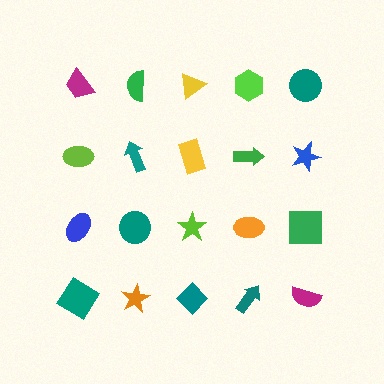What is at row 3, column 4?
An orange ellipse.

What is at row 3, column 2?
A teal circle.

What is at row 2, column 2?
A teal arrow.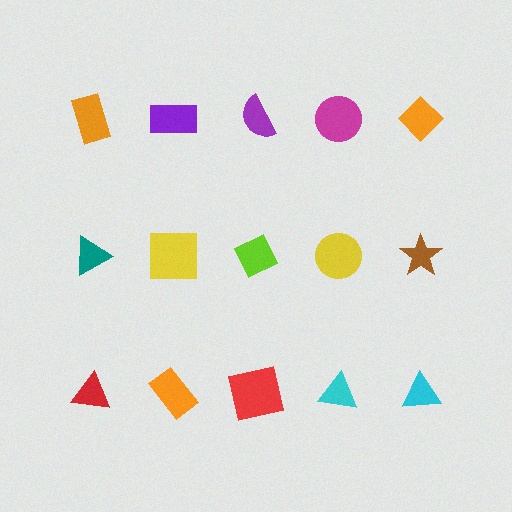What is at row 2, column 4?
A yellow circle.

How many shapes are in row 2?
5 shapes.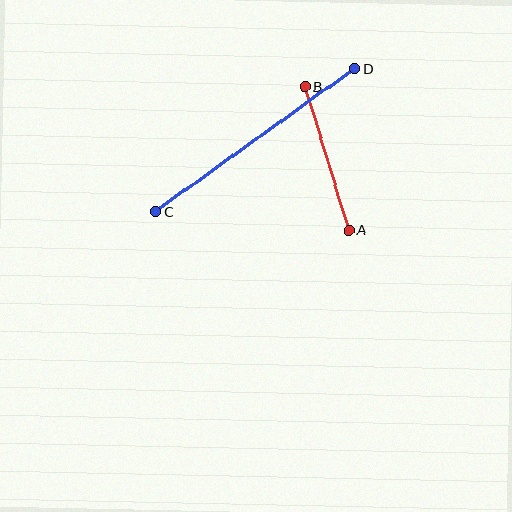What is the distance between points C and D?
The distance is approximately 245 pixels.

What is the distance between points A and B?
The distance is approximately 150 pixels.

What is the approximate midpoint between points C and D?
The midpoint is at approximately (255, 140) pixels.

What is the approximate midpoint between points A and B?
The midpoint is at approximately (327, 159) pixels.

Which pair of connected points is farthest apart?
Points C and D are farthest apart.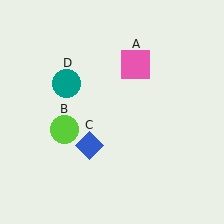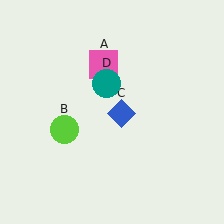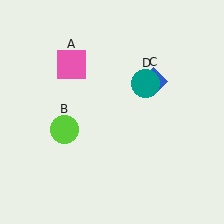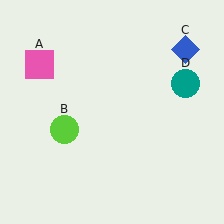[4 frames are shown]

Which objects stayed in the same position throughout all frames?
Lime circle (object B) remained stationary.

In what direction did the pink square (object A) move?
The pink square (object A) moved left.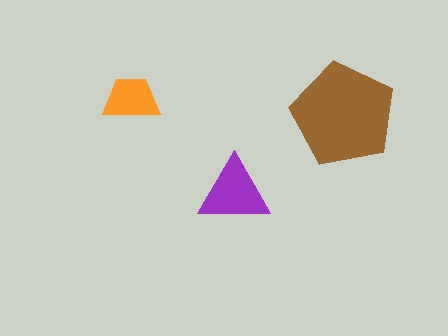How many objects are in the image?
There are 3 objects in the image.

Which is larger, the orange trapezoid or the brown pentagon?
The brown pentagon.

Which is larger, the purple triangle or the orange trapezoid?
The purple triangle.